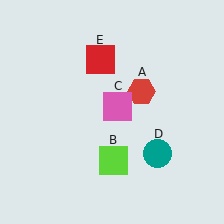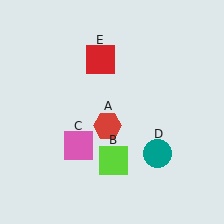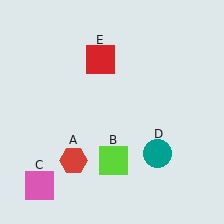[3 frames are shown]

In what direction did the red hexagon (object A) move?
The red hexagon (object A) moved down and to the left.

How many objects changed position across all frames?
2 objects changed position: red hexagon (object A), pink square (object C).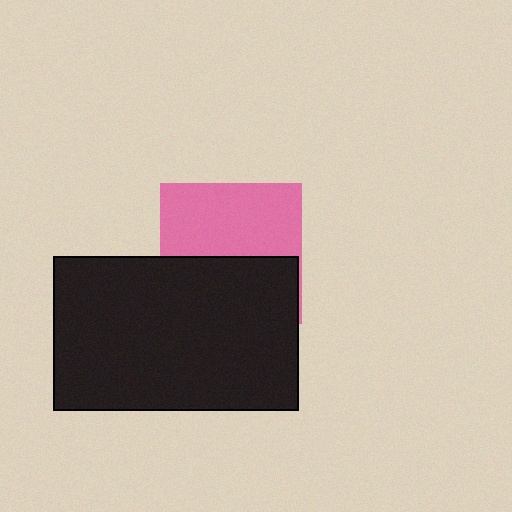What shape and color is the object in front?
The object in front is a black rectangle.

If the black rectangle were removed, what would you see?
You would see the complete pink square.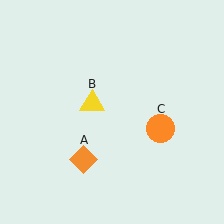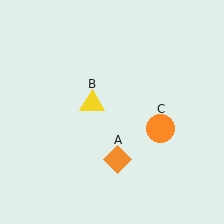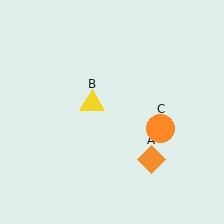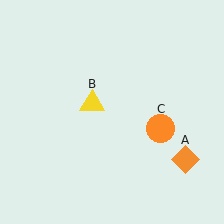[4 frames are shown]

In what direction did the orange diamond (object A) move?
The orange diamond (object A) moved right.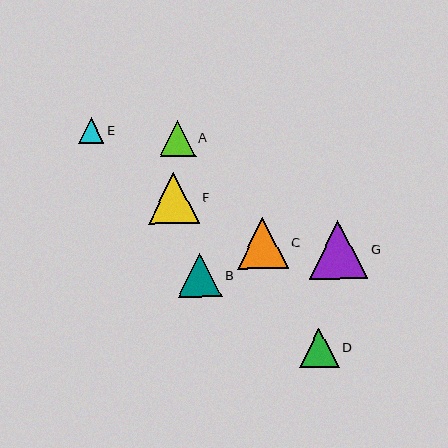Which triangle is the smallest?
Triangle E is the smallest with a size of approximately 25 pixels.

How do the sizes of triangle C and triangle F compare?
Triangle C and triangle F are approximately the same size.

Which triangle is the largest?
Triangle G is the largest with a size of approximately 59 pixels.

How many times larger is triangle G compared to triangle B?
Triangle G is approximately 1.3 times the size of triangle B.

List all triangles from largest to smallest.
From largest to smallest: G, C, F, B, D, A, E.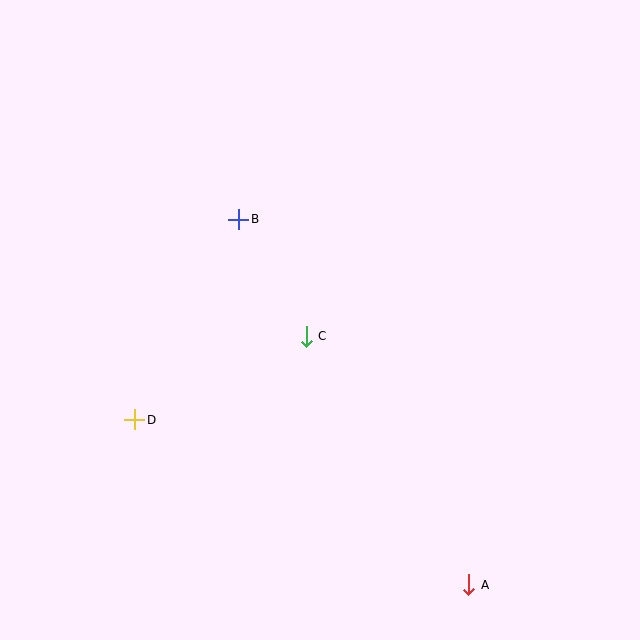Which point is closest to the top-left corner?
Point B is closest to the top-left corner.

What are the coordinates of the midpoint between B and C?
The midpoint between B and C is at (273, 278).